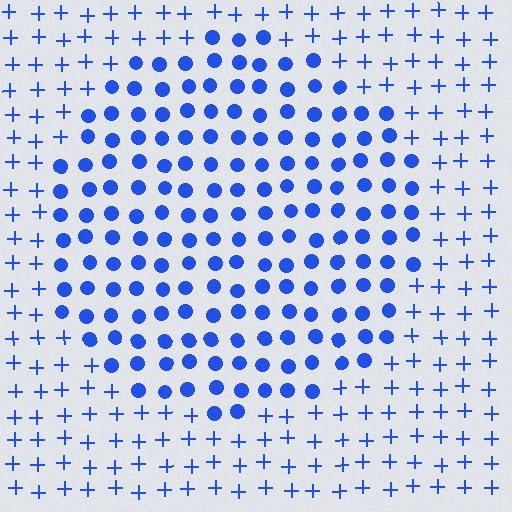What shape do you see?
I see a circle.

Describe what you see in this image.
The image is filled with small blue elements arranged in a uniform grid. A circle-shaped region contains circles, while the surrounding area contains plus signs. The boundary is defined purely by the change in element shape.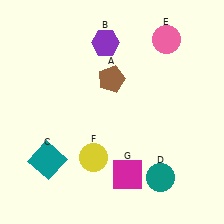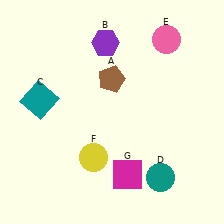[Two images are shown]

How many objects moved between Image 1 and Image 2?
1 object moved between the two images.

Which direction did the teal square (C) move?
The teal square (C) moved up.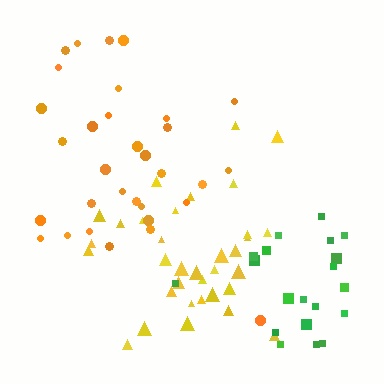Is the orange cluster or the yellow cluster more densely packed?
Yellow.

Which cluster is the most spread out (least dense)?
Orange.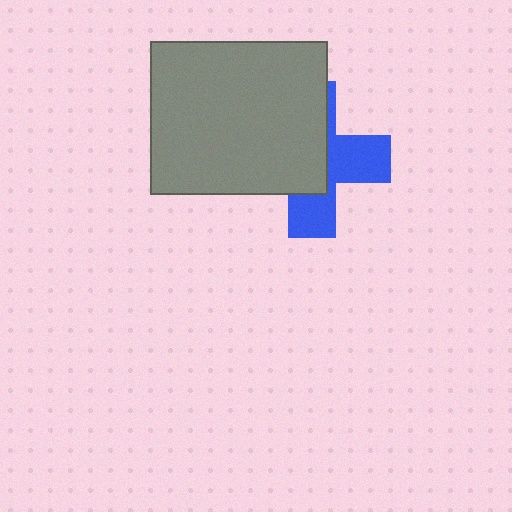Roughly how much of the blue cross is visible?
A small part of it is visible (roughly 44%).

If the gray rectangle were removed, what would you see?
You would see the complete blue cross.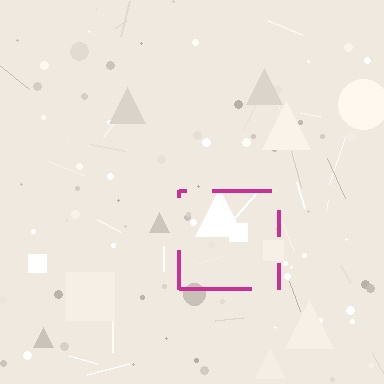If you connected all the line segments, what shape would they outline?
They would outline a square.